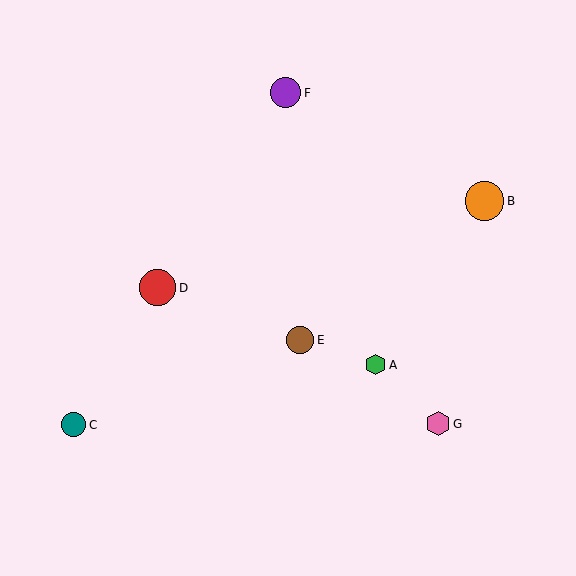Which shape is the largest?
The orange circle (labeled B) is the largest.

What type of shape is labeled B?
Shape B is an orange circle.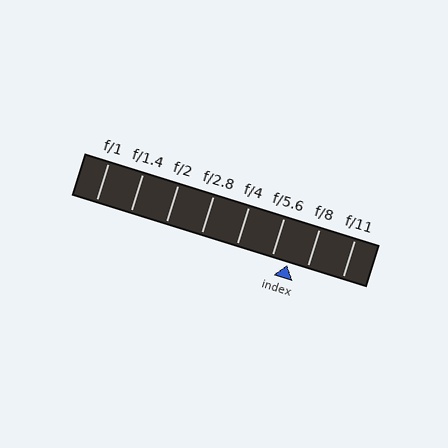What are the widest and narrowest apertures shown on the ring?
The widest aperture shown is f/1 and the narrowest is f/11.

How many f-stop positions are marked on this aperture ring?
There are 8 f-stop positions marked.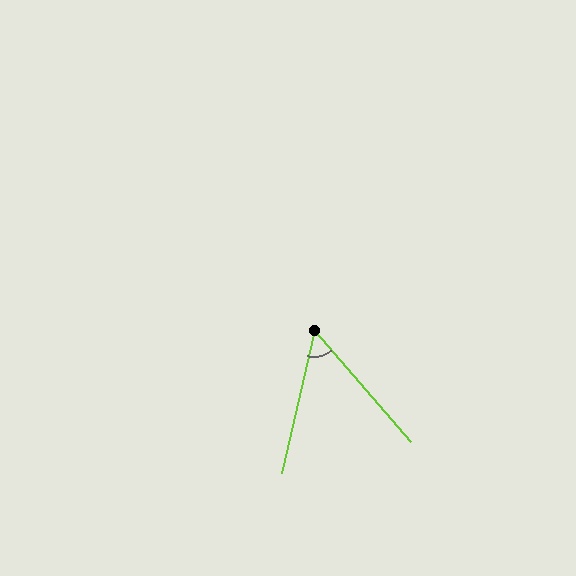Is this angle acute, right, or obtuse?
It is acute.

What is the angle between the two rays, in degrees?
Approximately 54 degrees.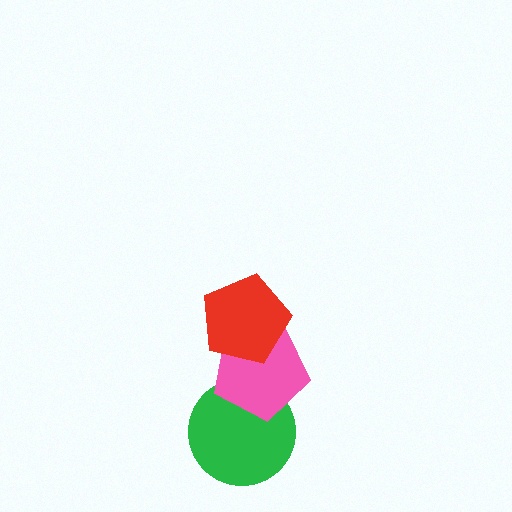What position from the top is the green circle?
The green circle is 3rd from the top.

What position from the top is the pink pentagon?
The pink pentagon is 2nd from the top.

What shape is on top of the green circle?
The pink pentagon is on top of the green circle.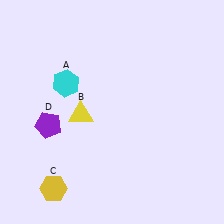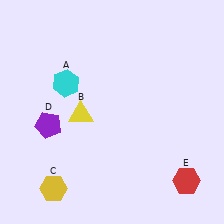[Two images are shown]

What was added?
A red hexagon (E) was added in Image 2.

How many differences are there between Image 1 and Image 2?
There is 1 difference between the two images.